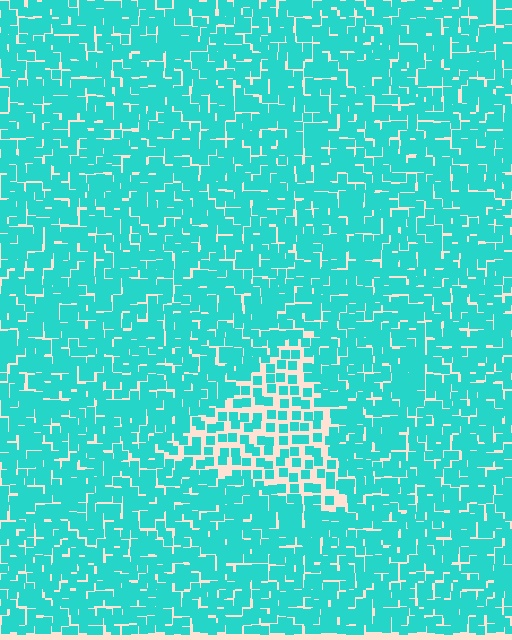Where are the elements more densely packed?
The elements are more densely packed outside the triangle boundary.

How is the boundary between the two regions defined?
The boundary is defined by a change in element density (approximately 1.9x ratio). All elements are the same color, size, and shape.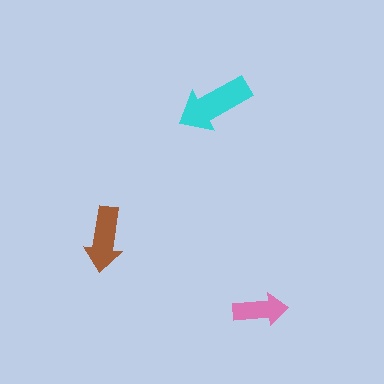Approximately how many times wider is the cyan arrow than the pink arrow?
About 1.5 times wider.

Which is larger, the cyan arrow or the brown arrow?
The cyan one.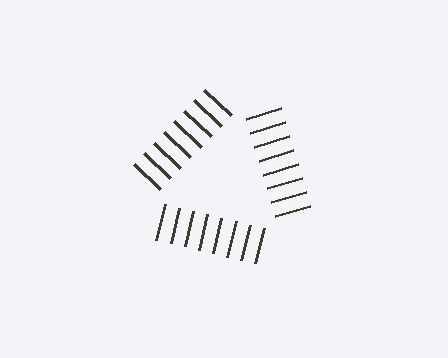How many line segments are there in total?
24 — 8 along each of the 3 edges.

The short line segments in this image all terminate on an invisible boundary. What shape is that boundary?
An illusory triangle — the line segments terminate on its edges but no continuous stroke is drawn.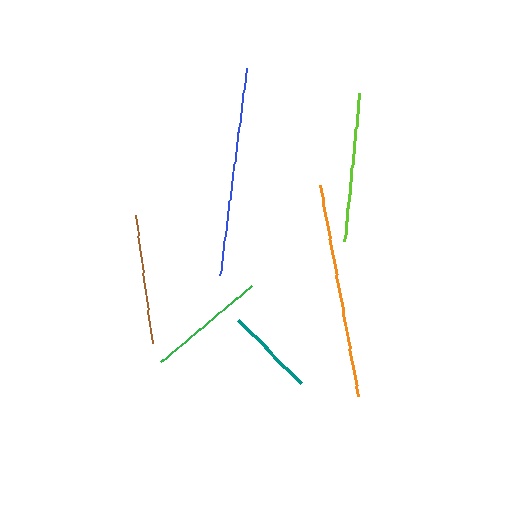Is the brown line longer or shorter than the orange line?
The orange line is longer than the brown line.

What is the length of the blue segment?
The blue segment is approximately 209 pixels long.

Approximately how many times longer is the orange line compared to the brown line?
The orange line is approximately 1.6 times the length of the brown line.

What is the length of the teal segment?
The teal segment is approximately 89 pixels long.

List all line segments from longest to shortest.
From longest to shortest: orange, blue, lime, brown, green, teal.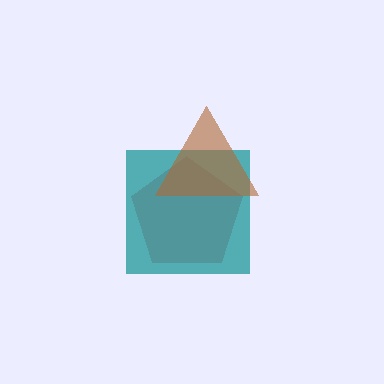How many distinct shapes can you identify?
There are 3 distinct shapes: a red pentagon, a teal square, a brown triangle.